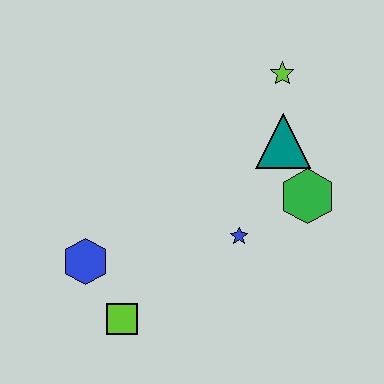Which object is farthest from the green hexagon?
The blue hexagon is farthest from the green hexagon.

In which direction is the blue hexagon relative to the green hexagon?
The blue hexagon is to the left of the green hexagon.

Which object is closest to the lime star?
The teal triangle is closest to the lime star.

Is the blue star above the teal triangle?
No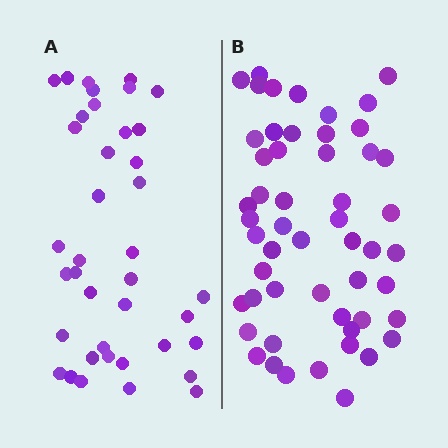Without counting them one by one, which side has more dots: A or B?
Region B (the right region) has more dots.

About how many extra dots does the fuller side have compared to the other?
Region B has approximately 15 more dots than region A.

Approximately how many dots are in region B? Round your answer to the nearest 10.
About 50 dots. (The exact count is 53, which rounds to 50.)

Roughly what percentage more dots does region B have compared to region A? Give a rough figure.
About 35% more.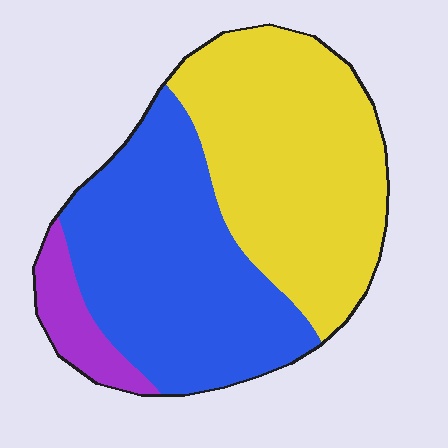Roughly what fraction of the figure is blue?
Blue covers roughly 45% of the figure.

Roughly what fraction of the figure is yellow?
Yellow covers 47% of the figure.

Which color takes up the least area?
Purple, at roughly 10%.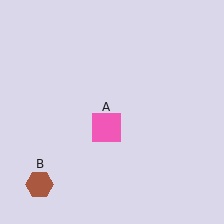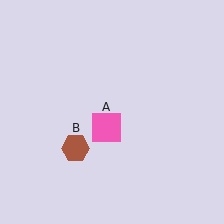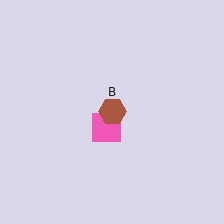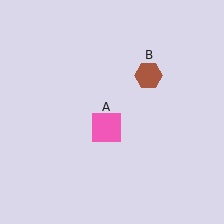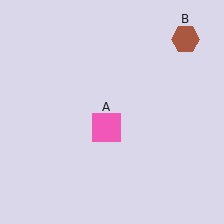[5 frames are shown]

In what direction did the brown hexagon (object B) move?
The brown hexagon (object B) moved up and to the right.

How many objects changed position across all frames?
1 object changed position: brown hexagon (object B).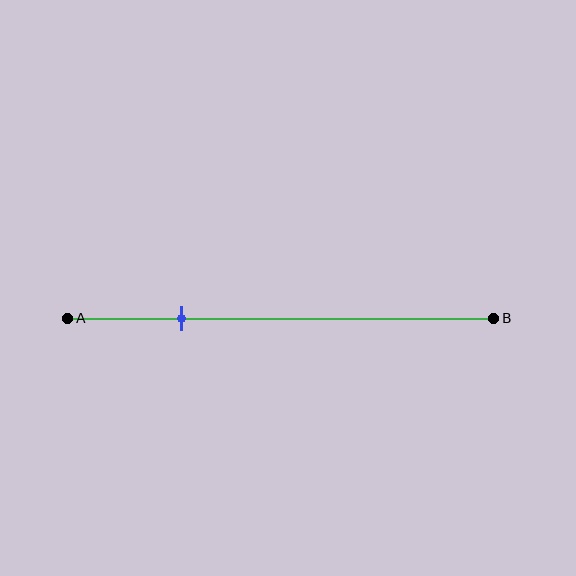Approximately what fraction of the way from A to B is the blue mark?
The blue mark is approximately 25% of the way from A to B.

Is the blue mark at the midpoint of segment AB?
No, the mark is at about 25% from A, not at the 50% midpoint.